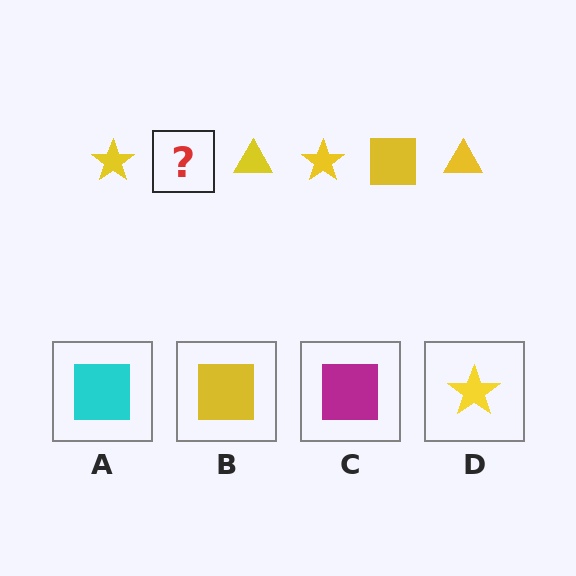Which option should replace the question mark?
Option B.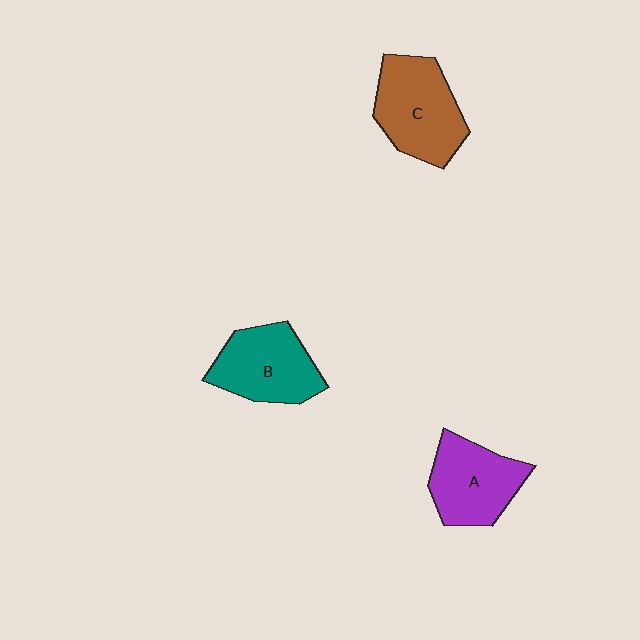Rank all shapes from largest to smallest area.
From largest to smallest: C (brown), B (teal), A (purple).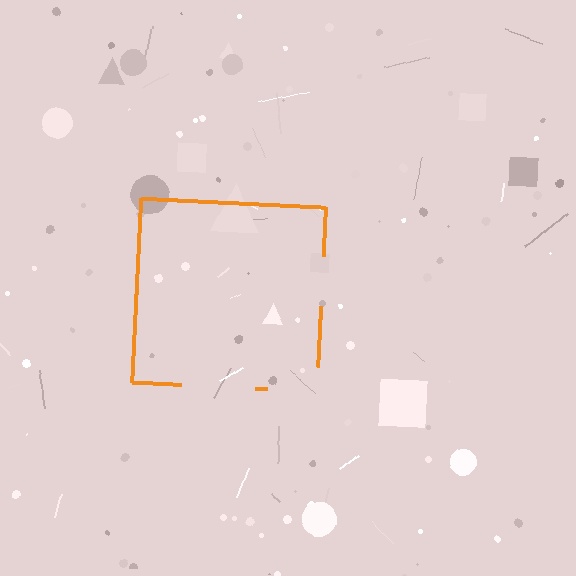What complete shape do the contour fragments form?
The contour fragments form a square.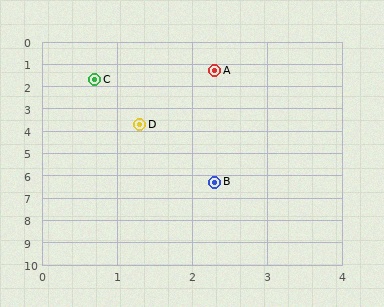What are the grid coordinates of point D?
Point D is at approximately (1.3, 3.7).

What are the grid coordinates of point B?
Point B is at approximately (2.3, 6.3).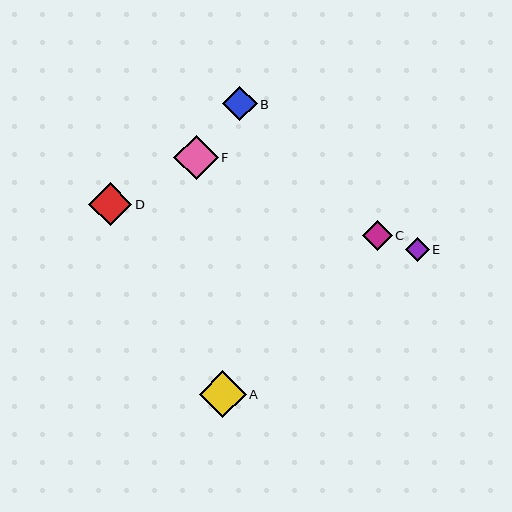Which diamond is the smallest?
Diamond E is the smallest with a size of approximately 24 pixels.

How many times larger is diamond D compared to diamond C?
Diamond D is approximately 1.4 times the size of diamond C.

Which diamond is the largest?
Diamond A is the largest with a size of approximately 47 pixels.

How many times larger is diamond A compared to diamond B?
Diamond A is approximately 1.4 times the size of diamond B.